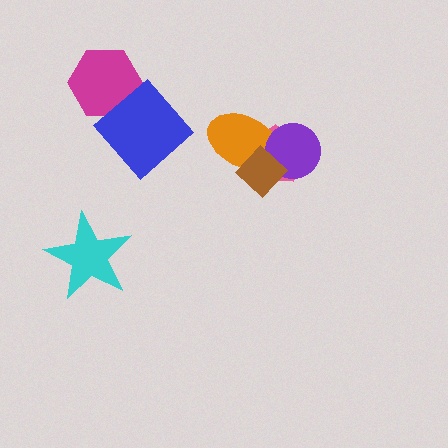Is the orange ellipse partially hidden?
Yes, it is partially covered by another shape.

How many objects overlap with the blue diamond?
1 object overlaps with the blue diamond.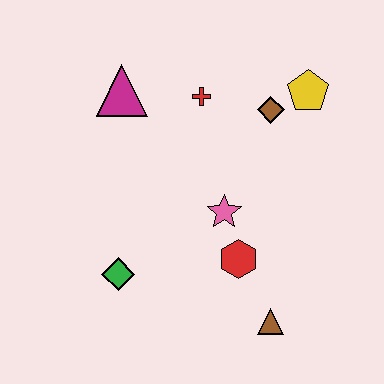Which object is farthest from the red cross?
The brown triangle is farthest from the red cross.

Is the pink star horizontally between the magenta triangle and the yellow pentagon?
Yes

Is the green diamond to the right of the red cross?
No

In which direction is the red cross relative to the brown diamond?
The red cross is to the left of the brown diamond.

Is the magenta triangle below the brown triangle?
No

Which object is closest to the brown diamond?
The yellow pentagon is closest to the brown diamond.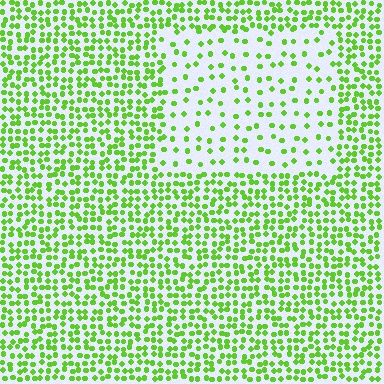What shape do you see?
I see a rectangle.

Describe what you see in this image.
The image contains small lime elements arranged at two different densities. A rectangle-shaped region is visible where the elements are less densely packed than the surrounding area.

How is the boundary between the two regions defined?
The boundary is defined by a change in element density (approximately 2.6x ratio). All elements are the same color, size, and shape.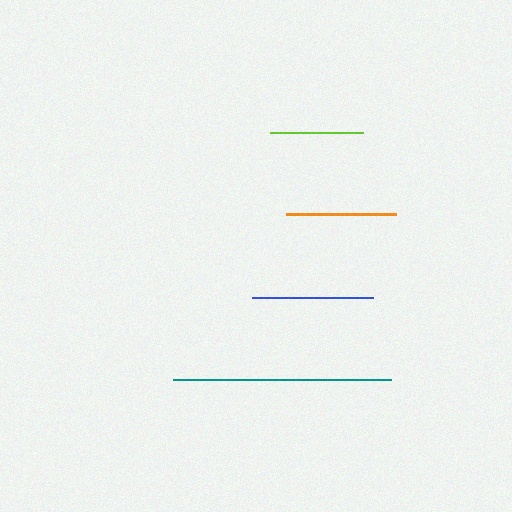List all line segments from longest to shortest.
From longest to shortest: teal, blue, orange, lime.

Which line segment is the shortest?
The lime line is the shortest at approximately 93 pixels.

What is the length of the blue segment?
The blue segment is approximately 121 pixels long.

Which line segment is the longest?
The teal line is the longest at approximately 219 pixels.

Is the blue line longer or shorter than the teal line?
The teal line is longer than the blue line.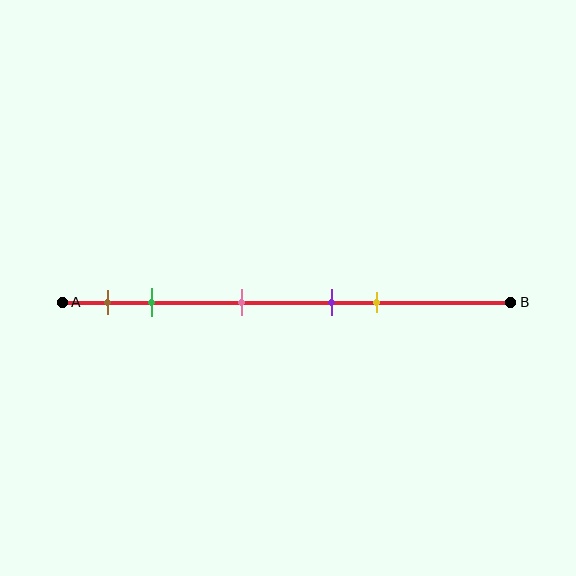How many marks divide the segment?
There are 5 marks dividing the segment.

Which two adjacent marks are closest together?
The purple and yellow marks are the closest adjacent pair.